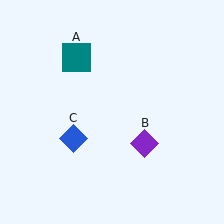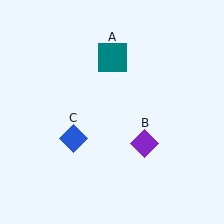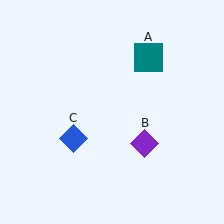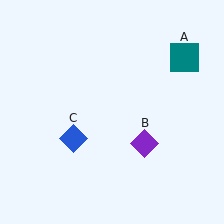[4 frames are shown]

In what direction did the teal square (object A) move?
The teal square (object A) moved right.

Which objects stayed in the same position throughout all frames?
Purple diamond (object B) and blue diamond (object C) remained stationary.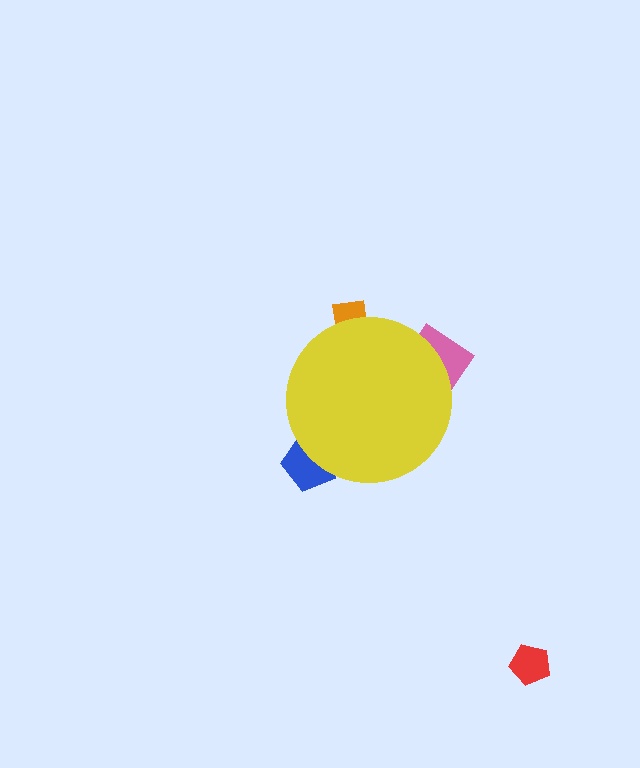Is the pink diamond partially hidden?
Yes, the pink diamond is partially hidden behind the yellow circle.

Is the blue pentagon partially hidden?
Yes, the blue pentagon is partially hidden behind the yellow circle.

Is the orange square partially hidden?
Yes, the orange square is partially hidden behind the yellow circle.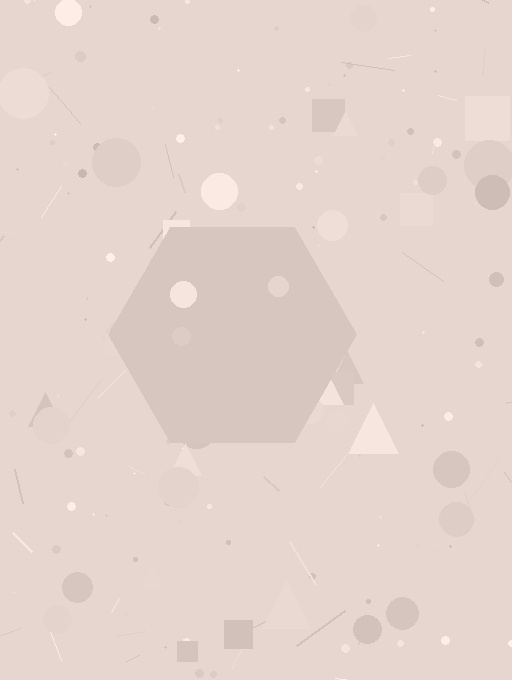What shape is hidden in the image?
A hexagon is hidden in the image.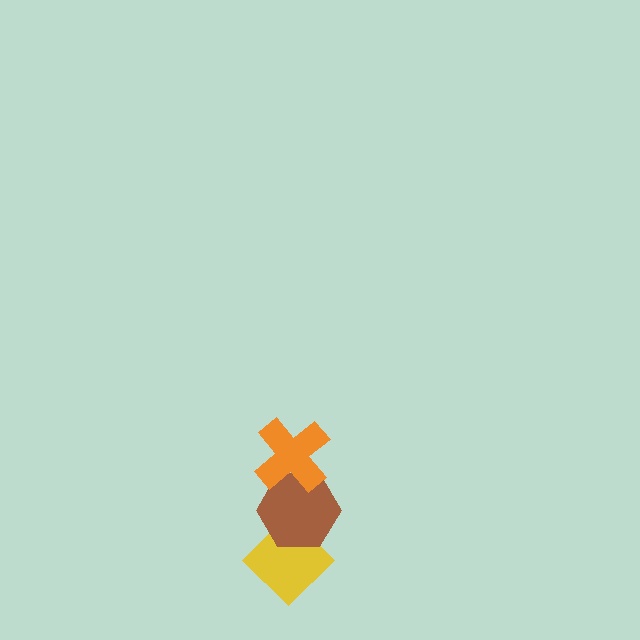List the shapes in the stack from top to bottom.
From top to bottom: the orange cross, the brown hexagon, the yellow diamond.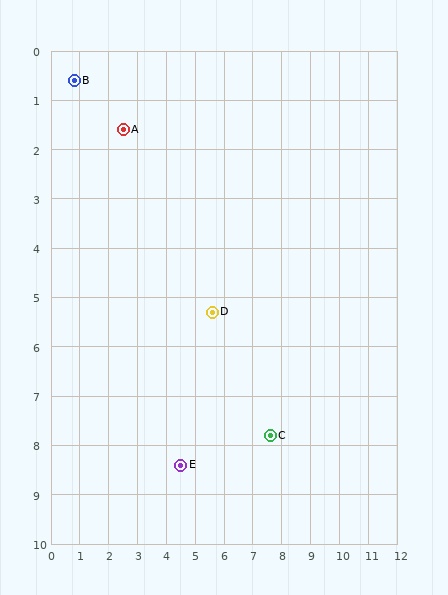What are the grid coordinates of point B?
Point B is at approximately (0.8, 0.6).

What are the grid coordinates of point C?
Point C is at approximately (7.6, 7.8).